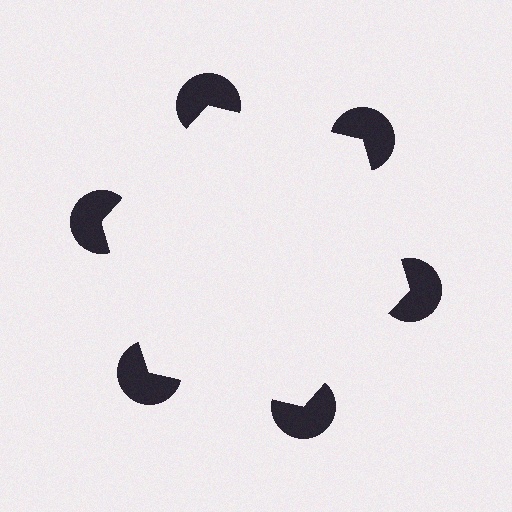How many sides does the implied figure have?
6 sides.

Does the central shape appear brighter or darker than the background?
It typically appears slightly brighter than the background, even though no actual brightness change is drawn.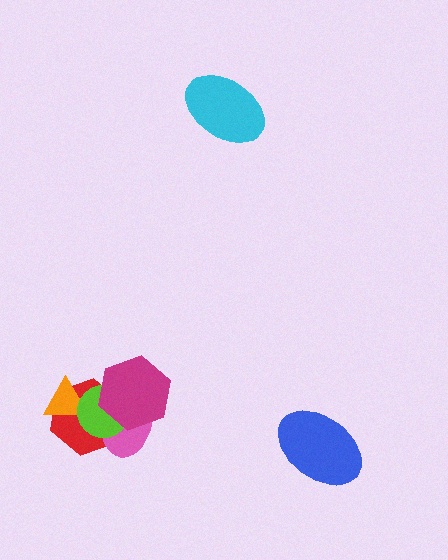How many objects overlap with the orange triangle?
2 objects overlap with the orange triangle.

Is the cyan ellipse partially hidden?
No, no other shape covers it.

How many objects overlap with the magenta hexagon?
3 objects overlap with the magenta hexagon.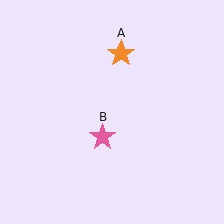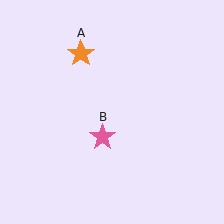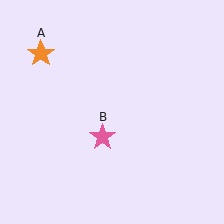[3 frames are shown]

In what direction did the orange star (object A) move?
The orange star (object A) moved left.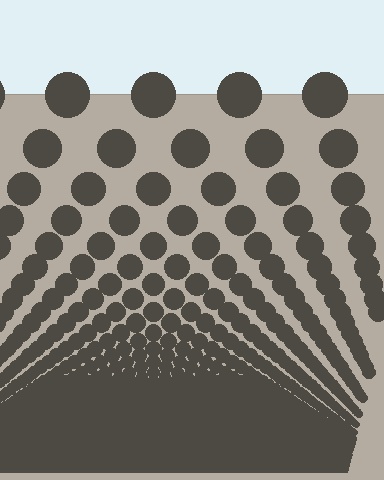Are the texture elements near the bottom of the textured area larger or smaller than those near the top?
Smaller. The gradient is inverted — elements near the bottom are smaller and denser.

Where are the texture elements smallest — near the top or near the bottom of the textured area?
Near the bottom.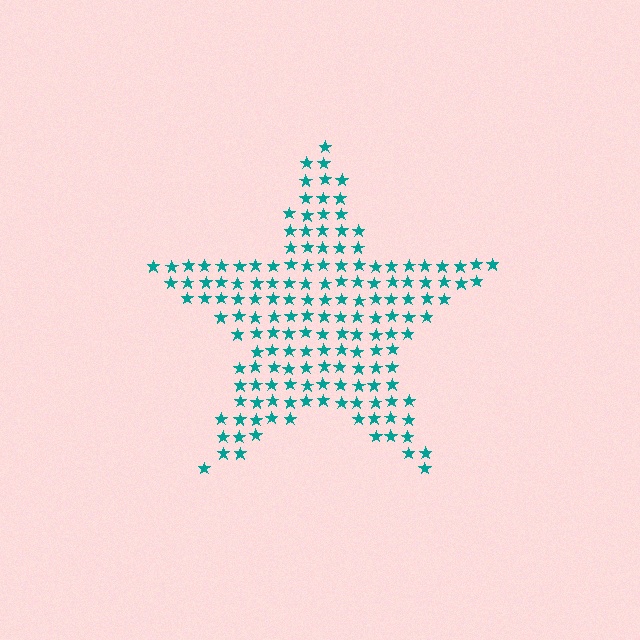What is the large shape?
The large shape is a star.